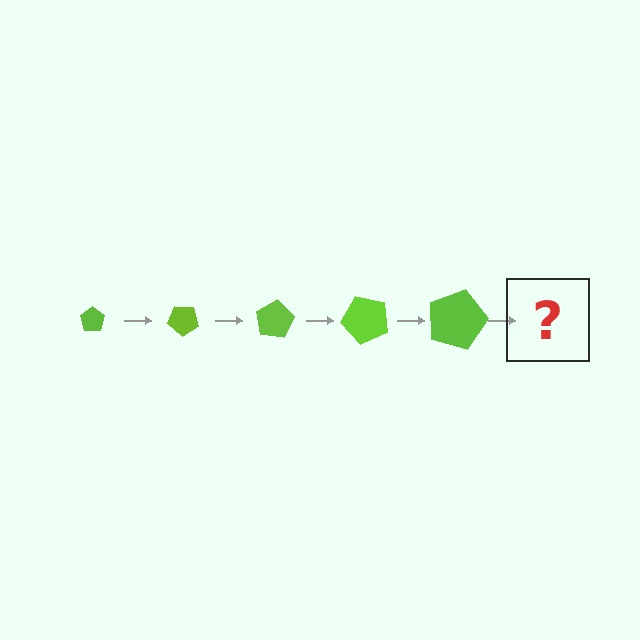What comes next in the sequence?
The next element should be a pentagon, larger than the previous one and rotated 200 degrees from the start.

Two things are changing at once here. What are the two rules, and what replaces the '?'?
The two rules are that the pentagon grows larger each step and it rotates 40 degrees each step. The '?' should be a pentagon, larger than the previous one and rotated 200 degrees from the start.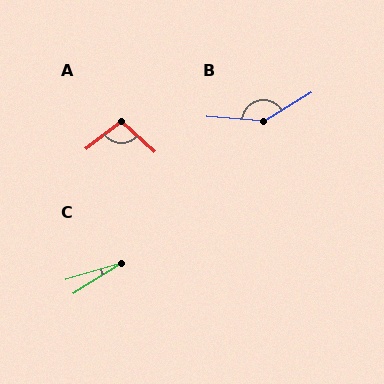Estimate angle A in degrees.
Approximately 99 degrees.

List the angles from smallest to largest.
C (15°), A (99°), B (145°).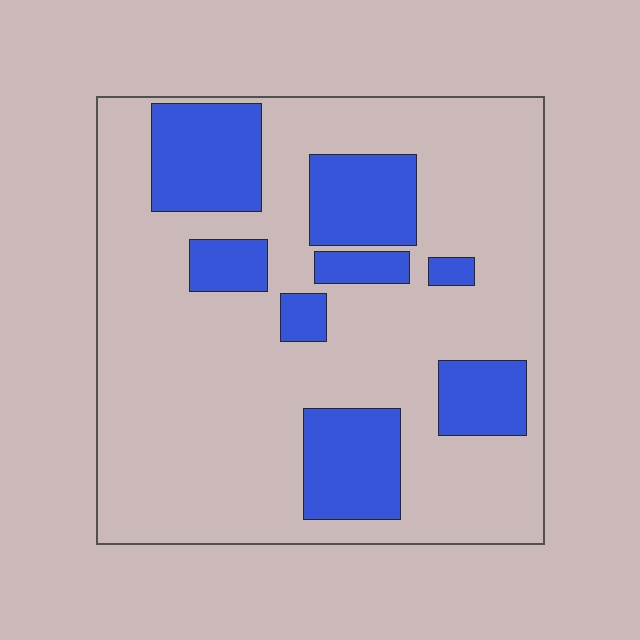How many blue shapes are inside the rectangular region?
8.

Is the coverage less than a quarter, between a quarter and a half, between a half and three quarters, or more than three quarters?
Between a quarter and a half.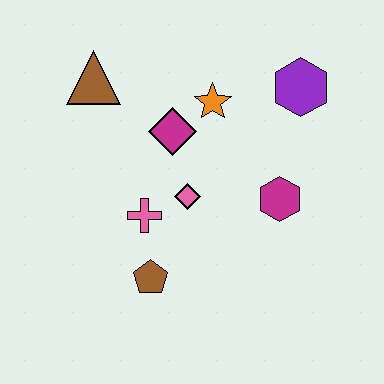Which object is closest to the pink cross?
The pink diamond is closest to the pink cross.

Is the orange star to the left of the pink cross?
No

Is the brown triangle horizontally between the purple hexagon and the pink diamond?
No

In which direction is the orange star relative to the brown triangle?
The orange star is to the right of the brown triangle.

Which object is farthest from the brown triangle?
The magenta hexagon is farthest from the brown triangle.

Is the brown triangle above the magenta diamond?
Yes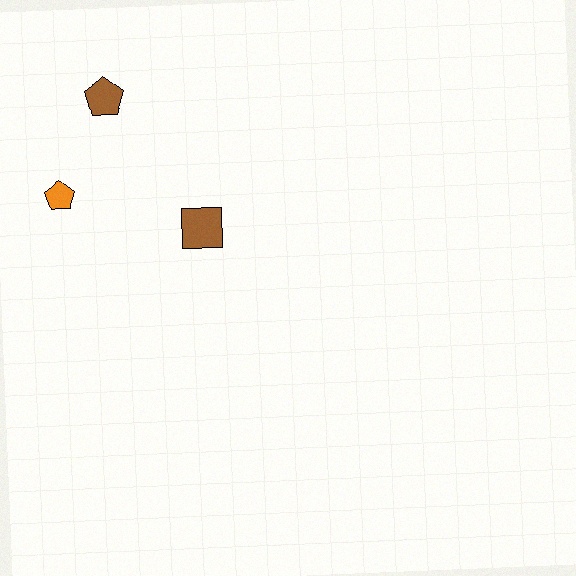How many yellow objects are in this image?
There are no yellow objects.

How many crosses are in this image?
There are no crosses.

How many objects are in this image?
There are 3 objects.